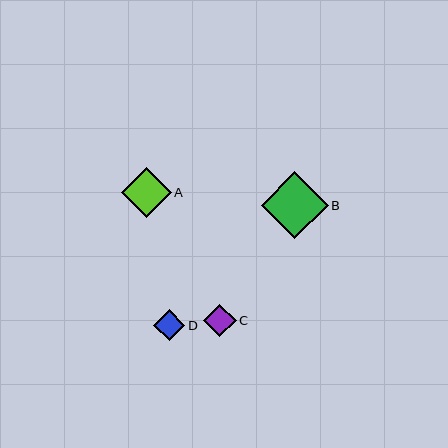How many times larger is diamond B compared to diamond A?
Diamond B is approximately 1.3 times the size of diamond A.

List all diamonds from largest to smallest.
From largest to smallest: B, A, C, D.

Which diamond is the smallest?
Diamond D is the smallest with a size of approximately 31 pixels.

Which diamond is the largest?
Diamond B is the largest with a size of approximately 67 pixels.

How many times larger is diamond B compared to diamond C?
Diamond B is approximately 2.1 times the size of diamond C.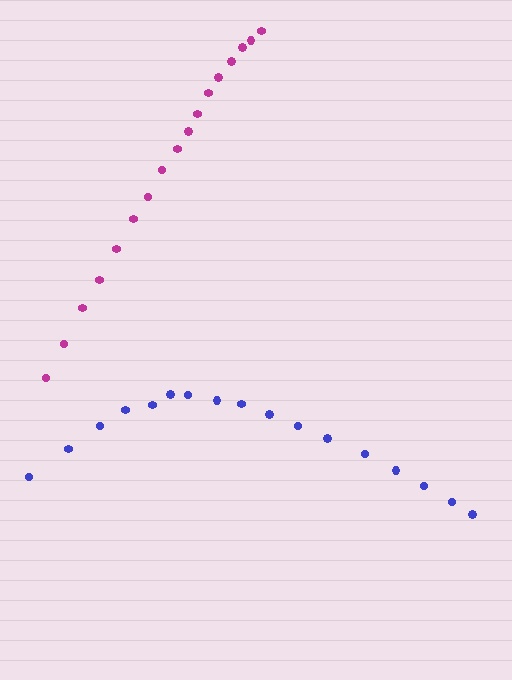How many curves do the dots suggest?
There are 2 distinct paths.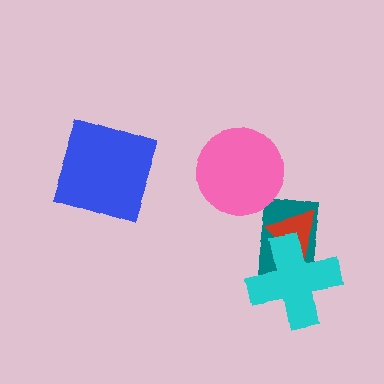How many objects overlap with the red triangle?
2 objects overlap with the red triangle.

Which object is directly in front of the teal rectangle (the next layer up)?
The red triangle is directly in front of the teal rectangle.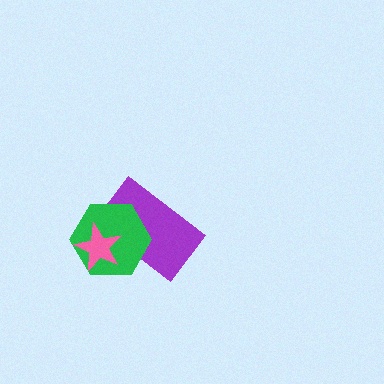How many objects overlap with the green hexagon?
2 objects overlap with the green hexagon.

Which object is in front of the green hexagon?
The pink star is in front of the green hexagon.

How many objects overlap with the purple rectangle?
2 objects overlap with the purple rectangle.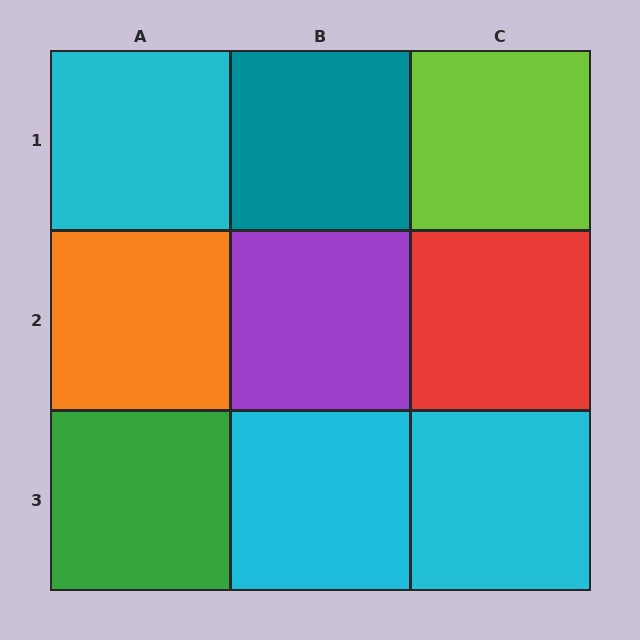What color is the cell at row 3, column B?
Cyan.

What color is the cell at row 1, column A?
Cyan.